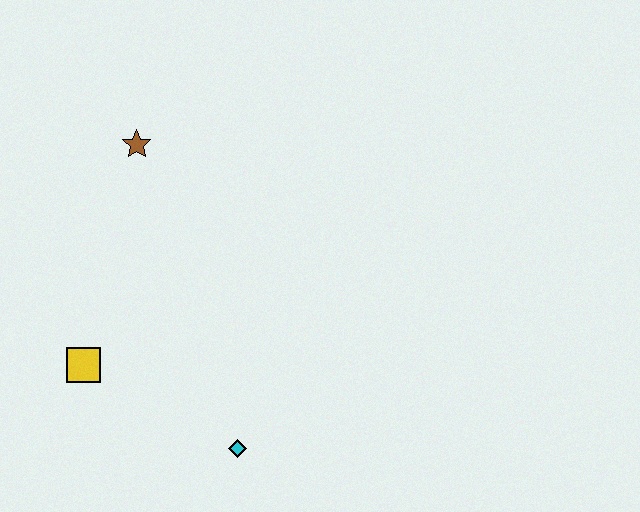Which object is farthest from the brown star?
The cyan diamond is farthest from the brown star.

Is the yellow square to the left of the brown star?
Yes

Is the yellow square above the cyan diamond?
Yes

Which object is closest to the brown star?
The yellow square is closest to the brown star.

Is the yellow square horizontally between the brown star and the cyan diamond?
No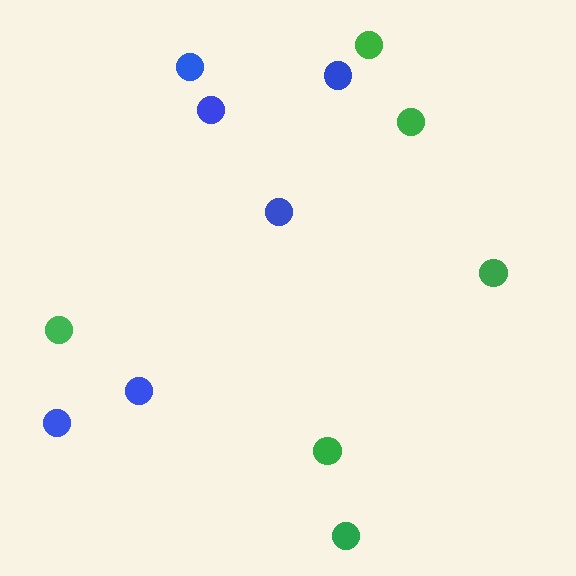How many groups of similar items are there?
There are 2 groups: one group of blue circles (6) and one group of green circles (6).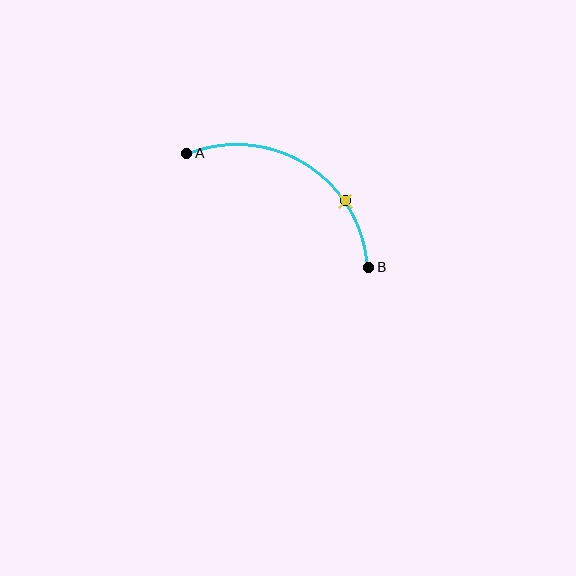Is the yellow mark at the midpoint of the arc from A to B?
No. The yellow mark lies on the arc but is closer to endpoint B. The arc midpoint would be at the point on the curve equidistant along the arc from both A and B.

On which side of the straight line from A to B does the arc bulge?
The arc bulges above the straight line connecting A and B.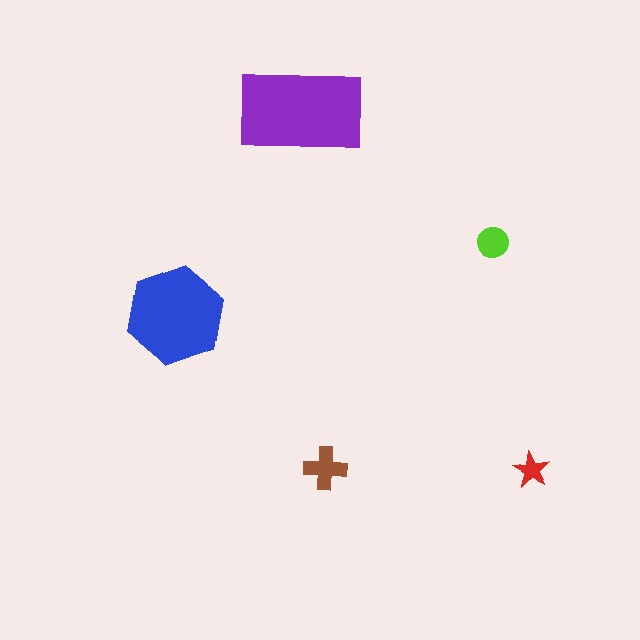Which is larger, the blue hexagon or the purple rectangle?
The purple rectangle.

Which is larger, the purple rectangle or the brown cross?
The purple rectangle.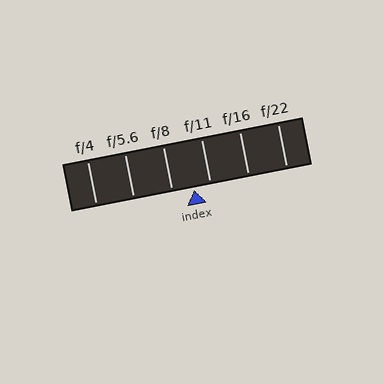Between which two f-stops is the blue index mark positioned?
The index mark is between f/8 and f/11.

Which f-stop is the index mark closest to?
The index mark is closest to f/11.